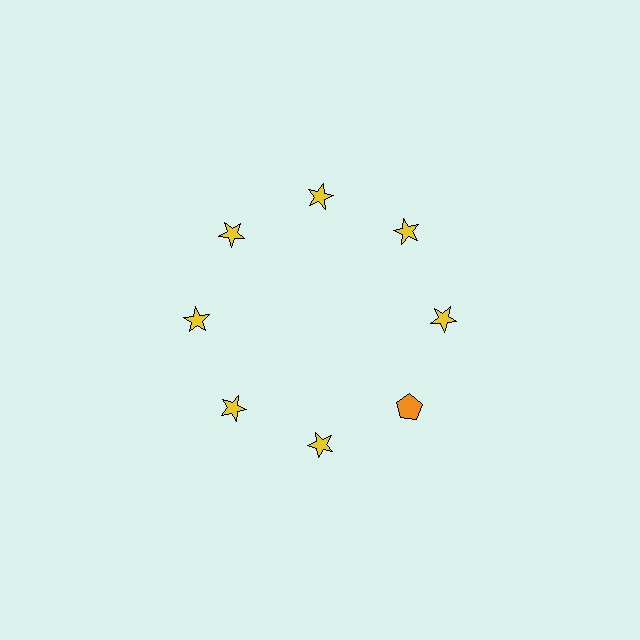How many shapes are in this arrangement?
There are 8 shapes arranged in a ring pattern.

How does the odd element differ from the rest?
It differs in both color (orange instead of yellow) and shape (pentagon instead of star).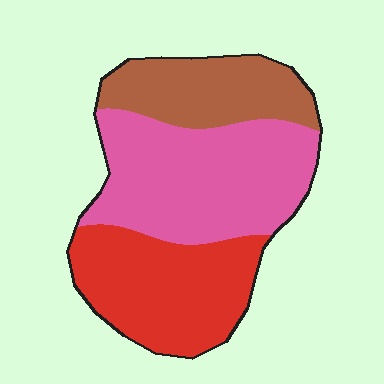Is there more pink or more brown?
Pink.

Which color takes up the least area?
Brown, at roughly 25%.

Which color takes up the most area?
Pink, at roughly 45%.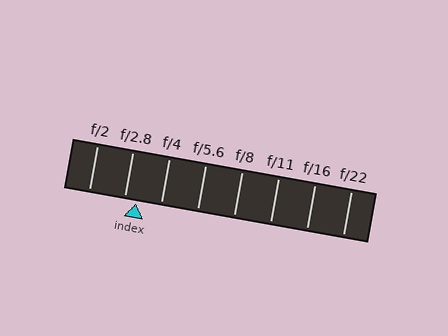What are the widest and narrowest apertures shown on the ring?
The widest aperture shown is f/2 and the narrowest is f/22.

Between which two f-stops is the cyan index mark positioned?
The index mark is between f/2.8 and f/4.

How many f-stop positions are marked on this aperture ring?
There are 8 f-stop positions marked.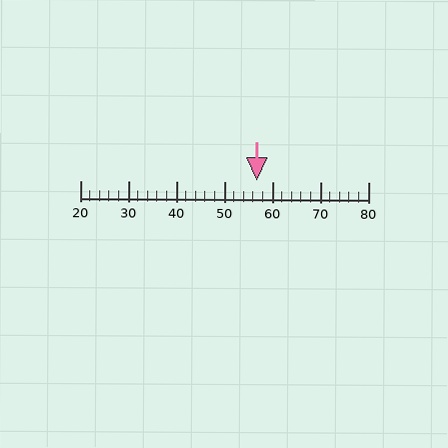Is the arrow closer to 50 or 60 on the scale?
The arrow is closer to 60.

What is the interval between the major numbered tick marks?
The major tick marks are spaced 10 units apart.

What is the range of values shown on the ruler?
The ruler shows values from 20 to 80.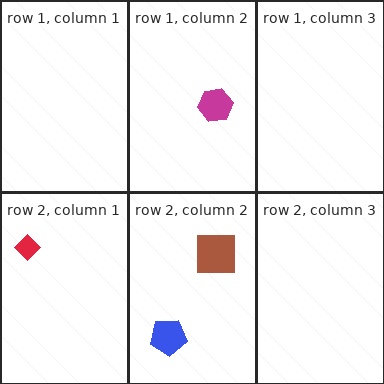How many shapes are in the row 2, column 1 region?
1.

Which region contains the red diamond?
The row 2, column 1 region.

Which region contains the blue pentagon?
The row 2, column 2 region.